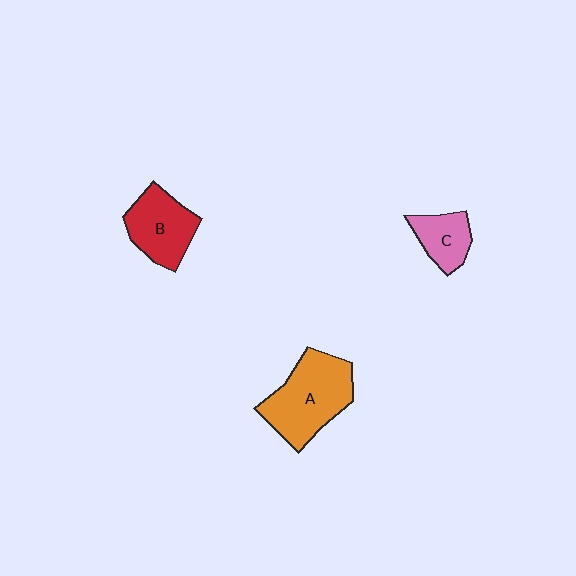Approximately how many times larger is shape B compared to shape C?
Approximately 1.5 times.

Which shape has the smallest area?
Shape C (pink).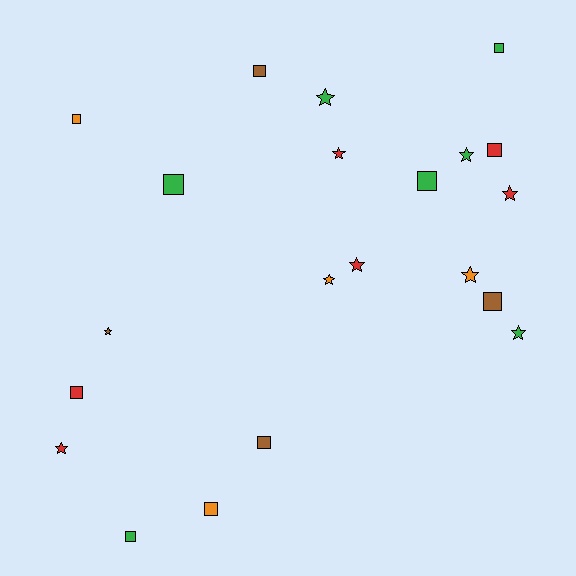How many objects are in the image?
There are 21 objects.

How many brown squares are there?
There are 3 brown squares.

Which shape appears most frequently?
Square, with 11 objects.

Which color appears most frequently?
Green, with 7 objects.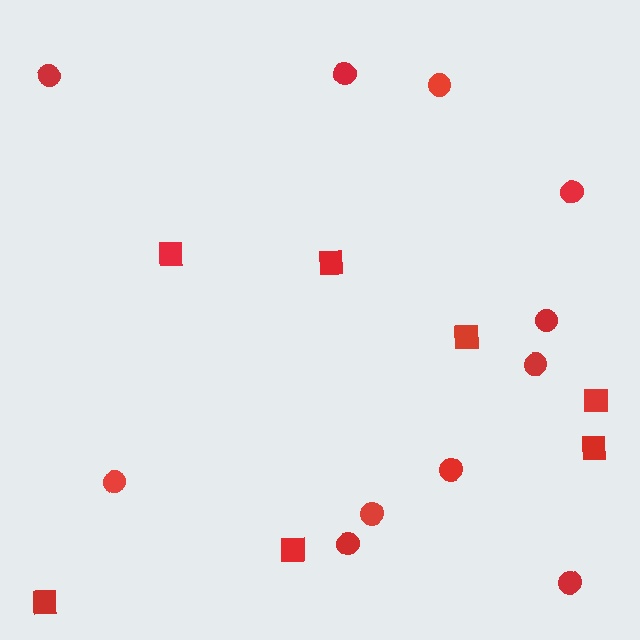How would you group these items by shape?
There are 2 groups: one group of squares (7) and one group of circles (11).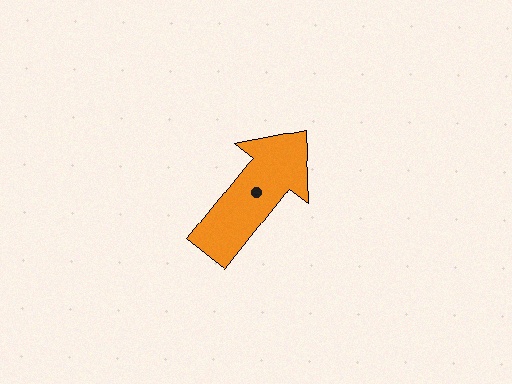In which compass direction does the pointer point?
Northeast.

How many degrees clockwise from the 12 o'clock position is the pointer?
Approximately 38 degrees.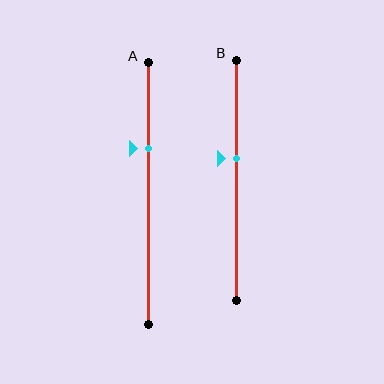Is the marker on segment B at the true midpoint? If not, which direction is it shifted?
No, the marker on segment B is shifted upward by about 9% of the segment length.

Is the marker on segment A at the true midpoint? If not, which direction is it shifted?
No, the marker on segment A is shifted upward by about 17% of the segment length.